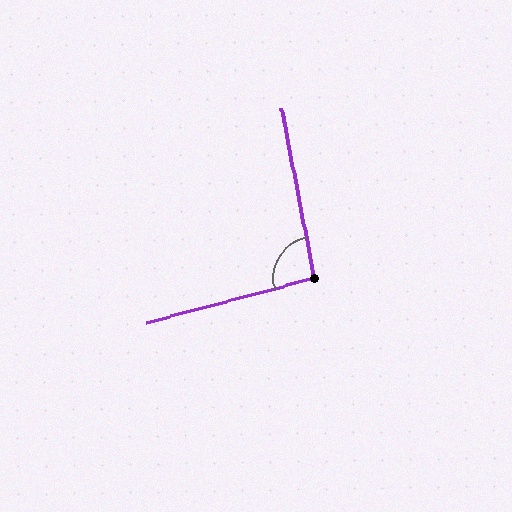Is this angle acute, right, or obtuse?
It is approximately a right angle.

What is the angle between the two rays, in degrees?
Approximately 94 degrees.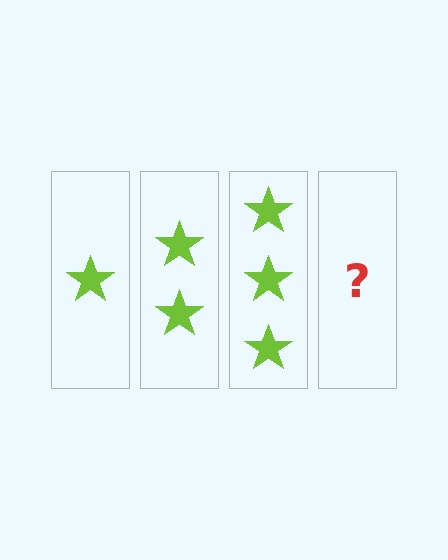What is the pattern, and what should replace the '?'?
The pattern is that each step adds one more star. The '?' should be 4 stars.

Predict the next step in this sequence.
The next step is 4 stars.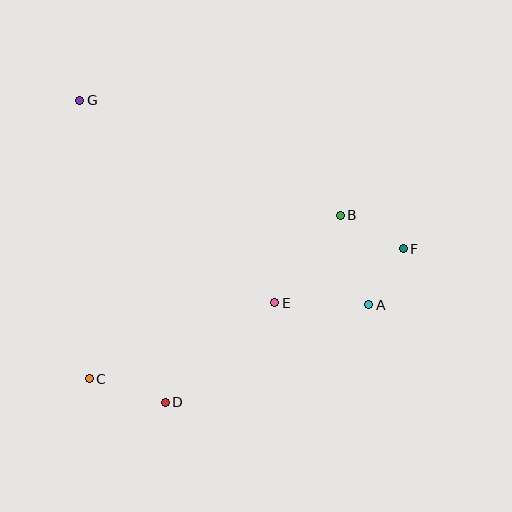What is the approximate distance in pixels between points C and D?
The distance between C and D is approximately 79 pixels.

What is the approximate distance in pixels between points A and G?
The distance between A and G is approximately 354 pixels.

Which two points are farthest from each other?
Points F and G are farthest from each other.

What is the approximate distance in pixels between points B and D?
The distance between B and D is approximately 256 pixels.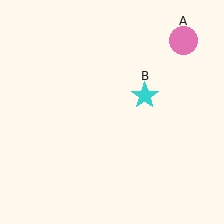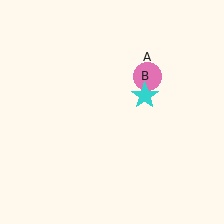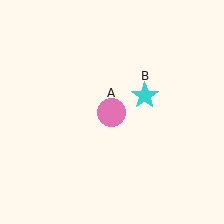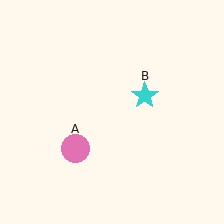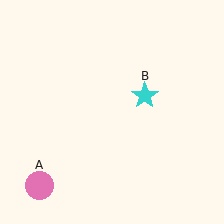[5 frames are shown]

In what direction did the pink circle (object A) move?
The pink circle (object A) moved down and to the left.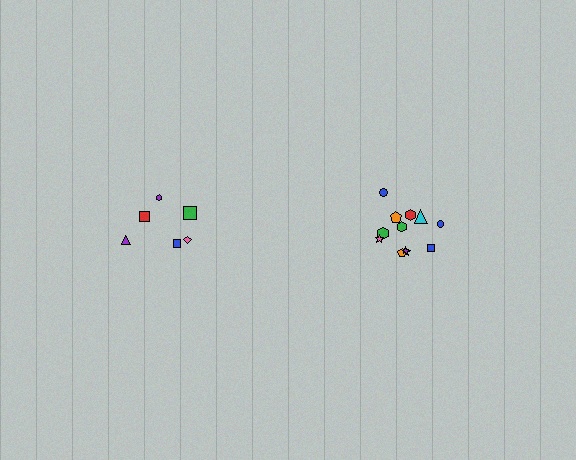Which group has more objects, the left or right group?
The right group.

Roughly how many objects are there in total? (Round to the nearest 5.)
Roughly 20 objects in total.